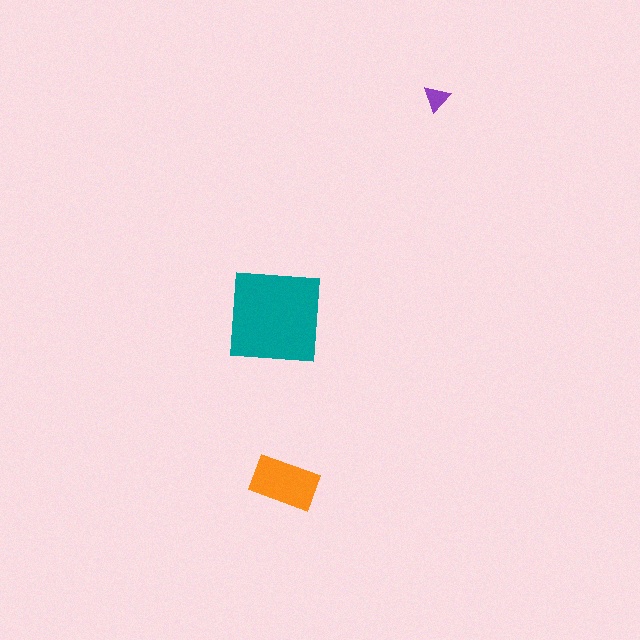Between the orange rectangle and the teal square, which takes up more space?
The teal square.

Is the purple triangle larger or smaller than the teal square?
Smaller.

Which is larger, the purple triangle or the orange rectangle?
The orange rectangle.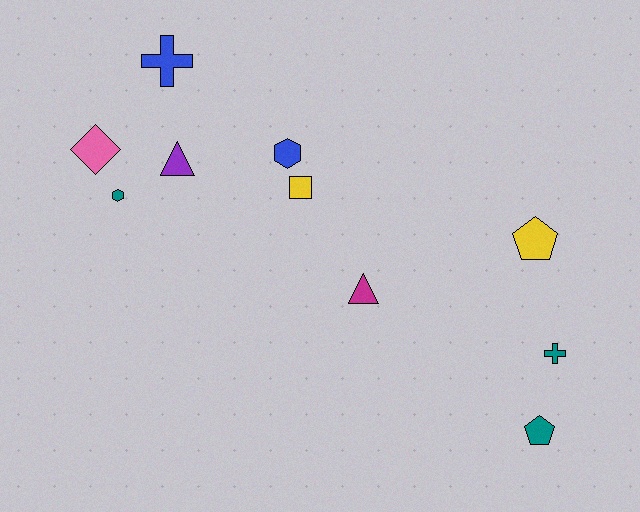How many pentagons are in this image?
There are 2 pentagons.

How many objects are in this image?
There are 10 objects.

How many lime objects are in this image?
There are no lime objects.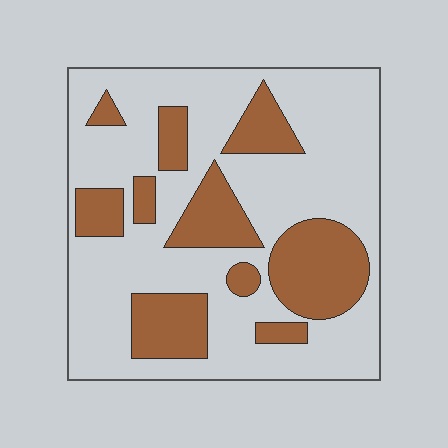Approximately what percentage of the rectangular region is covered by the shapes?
Approximately 30%.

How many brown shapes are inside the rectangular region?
10.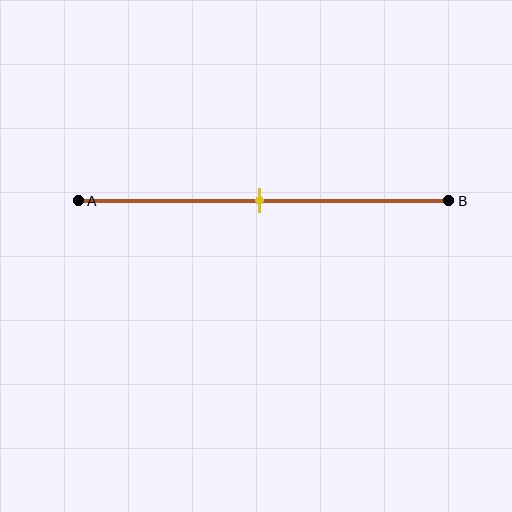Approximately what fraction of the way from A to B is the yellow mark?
The yellow mark is approximately 50% of the way from A to B.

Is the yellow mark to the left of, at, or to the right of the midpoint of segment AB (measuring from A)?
The yellow mark is approximately at the midpoint of segment AB.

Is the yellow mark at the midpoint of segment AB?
Yes, the mark is approximately at the midpoint.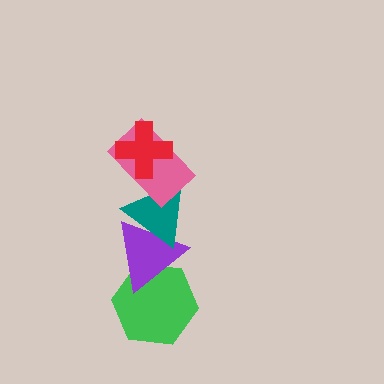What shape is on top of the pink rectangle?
The red cross is on top of the pink rectangle.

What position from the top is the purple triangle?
The purple triangle is 4th from the top.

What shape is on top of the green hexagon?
The purple triangle is on top of the green hexagon.